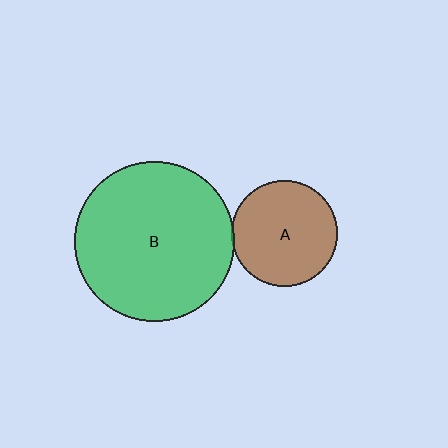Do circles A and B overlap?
Yes.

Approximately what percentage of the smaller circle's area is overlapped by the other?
Approximately 5%.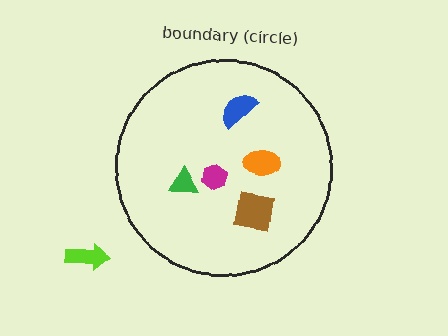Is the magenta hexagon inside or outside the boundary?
Inside.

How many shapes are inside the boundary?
5 inside, 1 outside.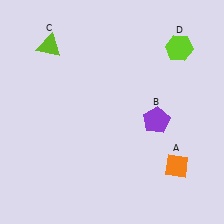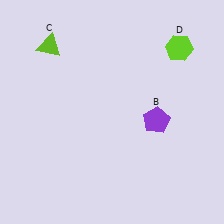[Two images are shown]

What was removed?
The orange diamond (A) was removed in Image 2.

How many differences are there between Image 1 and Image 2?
There is 1 difference between the two images.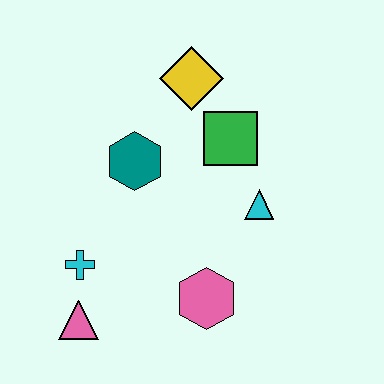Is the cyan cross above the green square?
No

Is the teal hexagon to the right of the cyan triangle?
No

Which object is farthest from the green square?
The pink triangle is farthest from the green square.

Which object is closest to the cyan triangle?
The green square is closest to the cyan triangle.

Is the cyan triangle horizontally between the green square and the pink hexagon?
No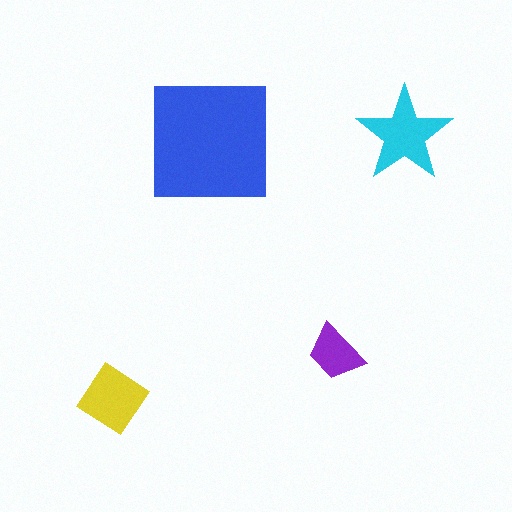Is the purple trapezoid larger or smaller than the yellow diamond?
Smaller.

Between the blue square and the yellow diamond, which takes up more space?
The blue square.